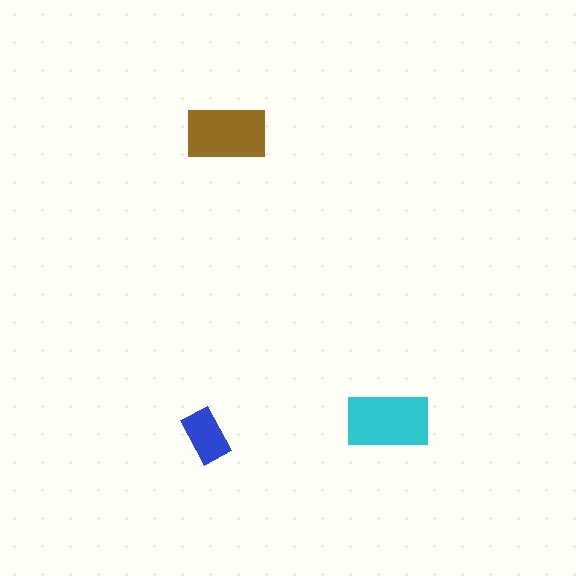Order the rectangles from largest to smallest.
the cyan one, the brown one, the blue one.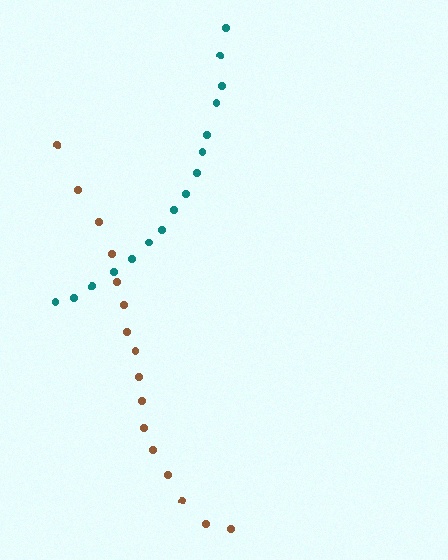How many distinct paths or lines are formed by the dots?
There are 2 distinct paths.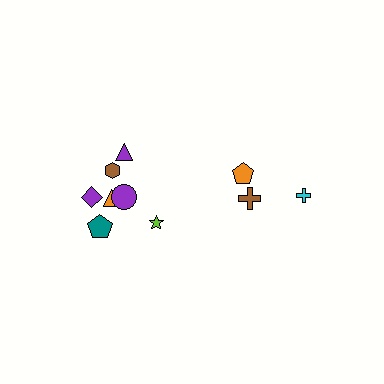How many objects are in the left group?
There are 7 objects.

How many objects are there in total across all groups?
There are 10 objects.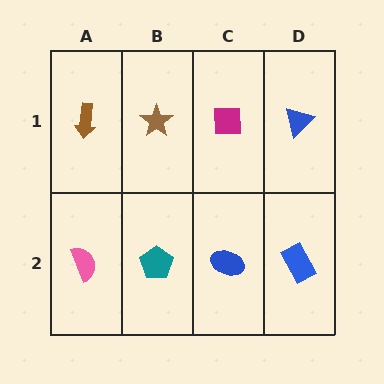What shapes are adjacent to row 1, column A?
A pink semicircle (row 2, column A), a brown star (row 1, column B).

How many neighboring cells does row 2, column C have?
3.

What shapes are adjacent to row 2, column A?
A brown arrow (row 1, column A), a teal pentagon (row 2, column B).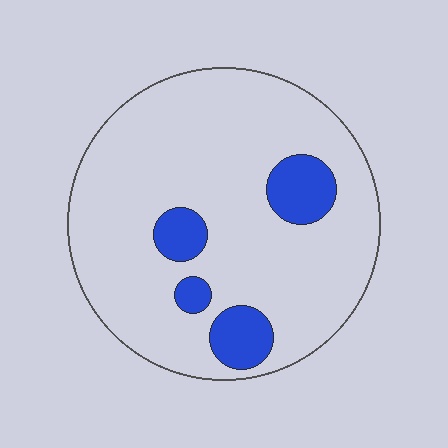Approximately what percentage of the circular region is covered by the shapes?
Approximately 15%.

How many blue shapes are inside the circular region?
4.